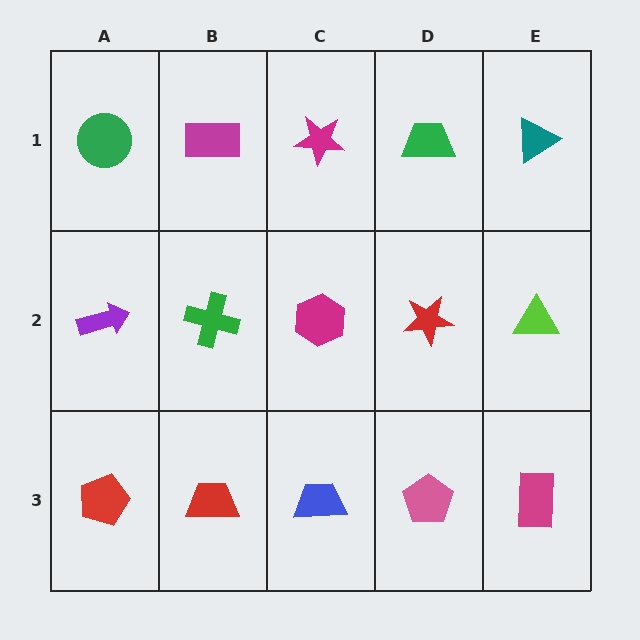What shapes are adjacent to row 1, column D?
A red star (row 2, column D), a magenta star (row 1, column C), a teal triangle (row 1, column E).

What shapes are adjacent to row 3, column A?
A purple arrow (row 2, column A), a red trapezoid (row 3, column B).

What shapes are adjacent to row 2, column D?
A green trapezoid (row 1, column D), a pink pentagon (row 3, column D), a magenta hexagon (row 2, column C), a lime triangle (row 2, column E).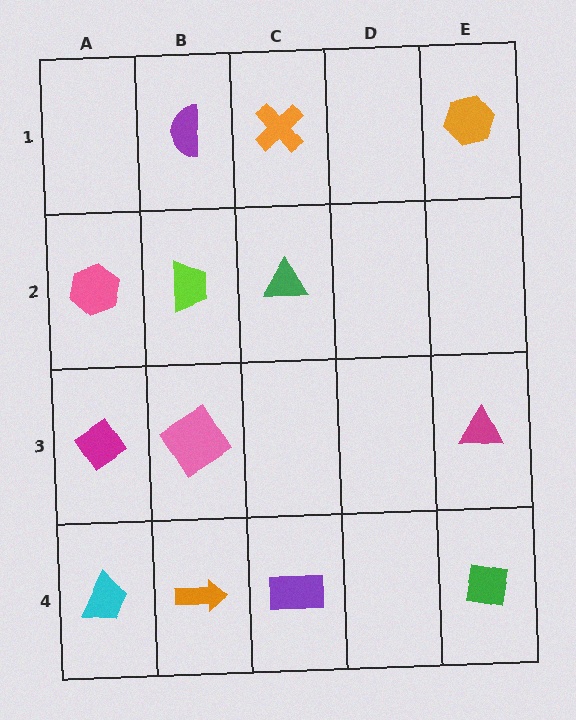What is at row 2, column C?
A green triangle.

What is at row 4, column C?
A purple rectangle.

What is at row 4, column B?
An orange arrow.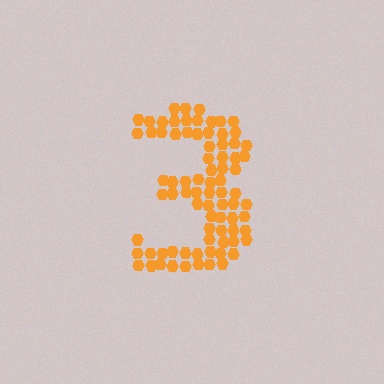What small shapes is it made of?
It is made of small hexagons.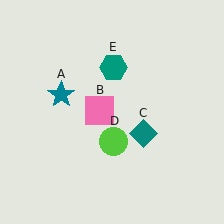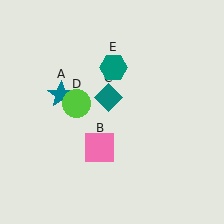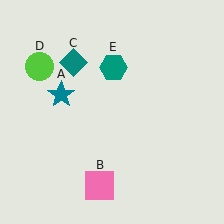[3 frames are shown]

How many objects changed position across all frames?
3 objects changed position: pink square (object B), teal diamond (object C), lime circle (object D).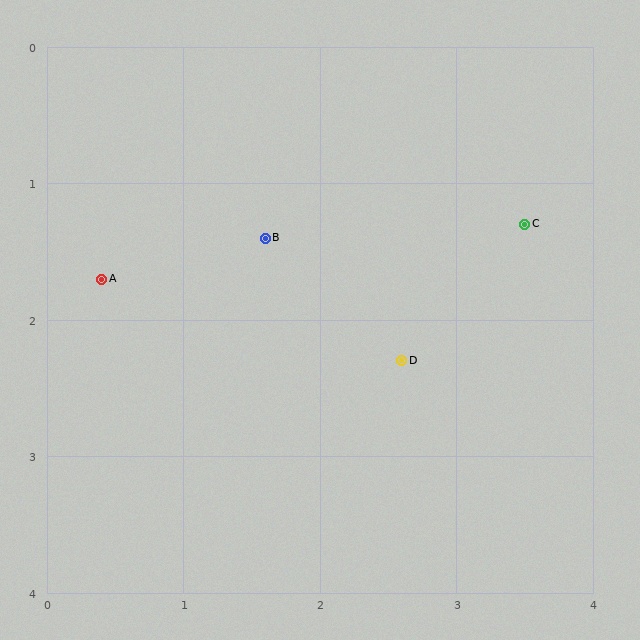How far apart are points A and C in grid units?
Points A and C are about 3.1 grid units apart.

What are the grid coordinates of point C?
Point C is at approximately (3.5, 1.3).